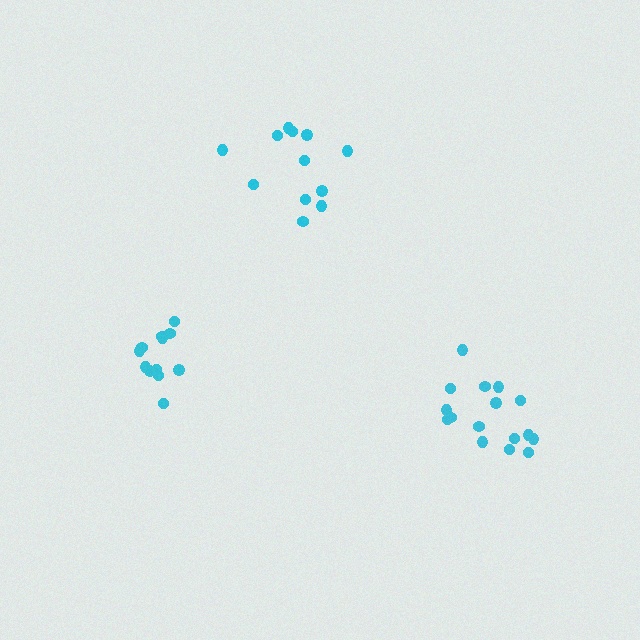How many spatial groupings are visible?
There are 3 spatial groupings.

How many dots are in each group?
Group 1: 16 dots, Group 2: 12 dots, Group 3: 12 dots (40 total).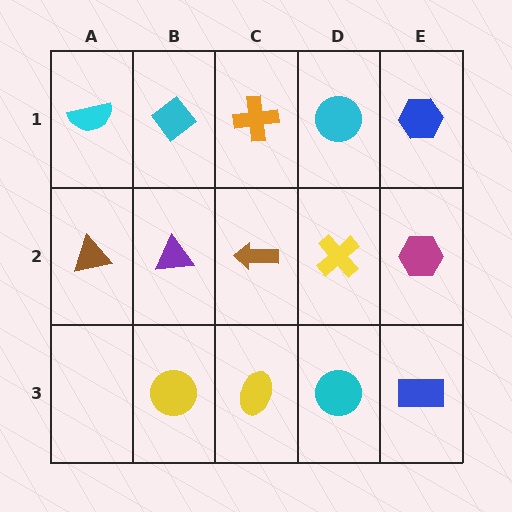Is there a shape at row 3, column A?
No, that cell is empty.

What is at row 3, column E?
A blue rectangle.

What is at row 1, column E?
A blue hexagon.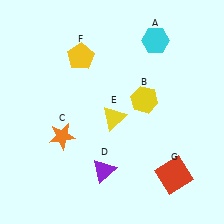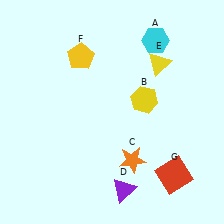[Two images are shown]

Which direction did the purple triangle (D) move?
The purple triangle (D) moved right.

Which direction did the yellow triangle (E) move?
The yellow triangle (E) moved up.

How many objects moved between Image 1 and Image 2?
3 objects moved between the two images.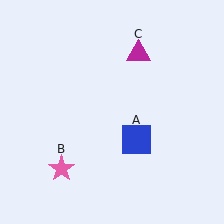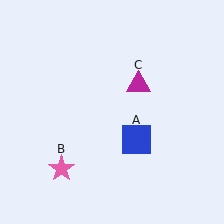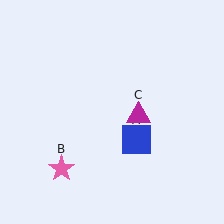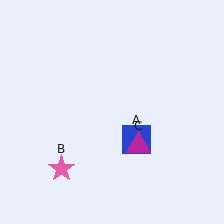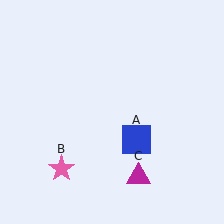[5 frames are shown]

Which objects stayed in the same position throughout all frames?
Blue square (object A) and pink star (object B) remained stationary.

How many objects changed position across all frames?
1 object changed position: magenta triangle (object C).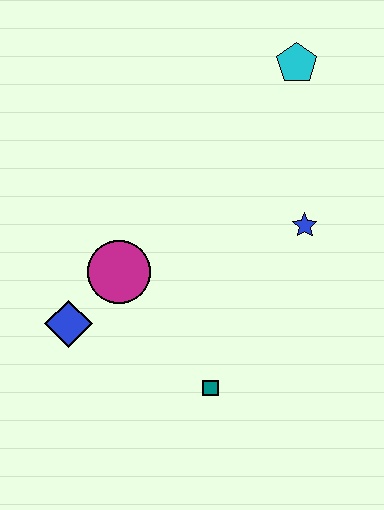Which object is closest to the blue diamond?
The magenta circle is closest to the blue diamond.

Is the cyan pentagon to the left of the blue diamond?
No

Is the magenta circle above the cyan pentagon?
No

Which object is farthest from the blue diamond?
The cyan pentagon is farthest from the blue diamond.